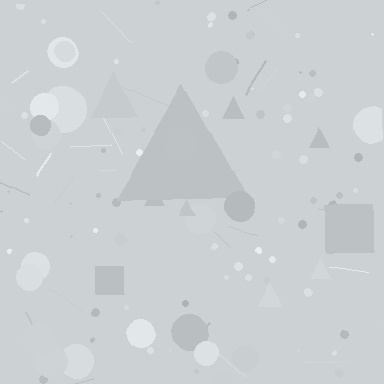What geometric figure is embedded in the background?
A triangle is embedded in the background.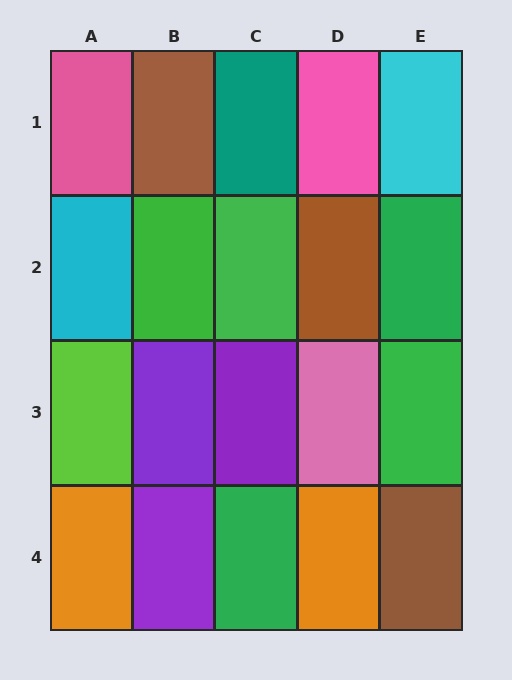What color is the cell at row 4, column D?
Orange.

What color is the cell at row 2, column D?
Brown.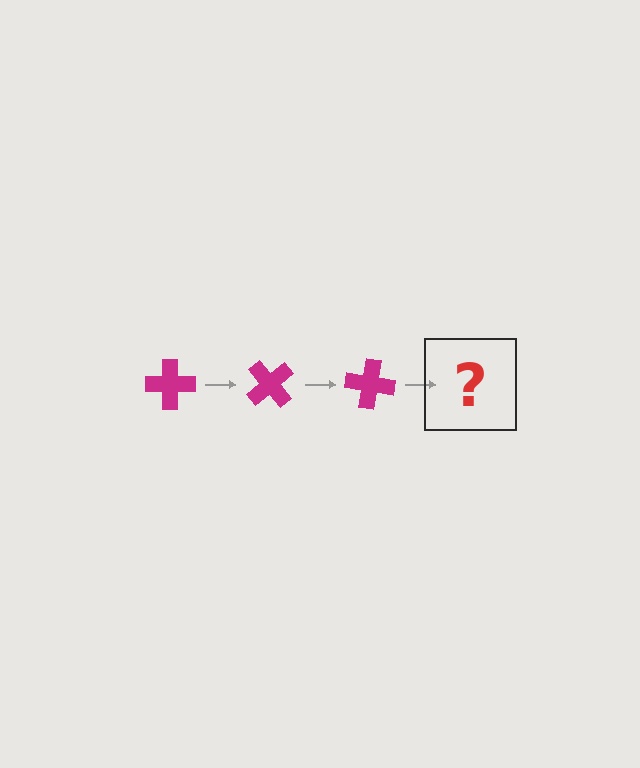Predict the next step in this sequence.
The next step is a magenta cross rotated 150 degrees.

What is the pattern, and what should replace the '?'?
The pattern is that the cross rotates 50 degrees each step. The '?' should be a magenta cross rotated 150 degrees.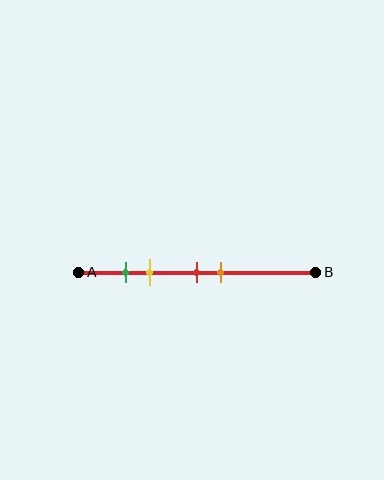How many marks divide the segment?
There are 4 marks dividing the segment.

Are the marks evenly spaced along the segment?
No, the marks are not evenly spaced.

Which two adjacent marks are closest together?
The green and yellow marks are the closest adjacent pair.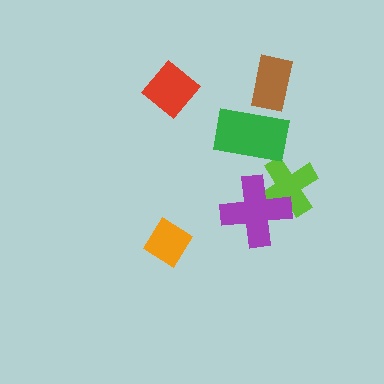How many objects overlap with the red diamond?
0 objects overlap with the red diamond.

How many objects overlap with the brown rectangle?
0 objects overlap with the brown rectangle.